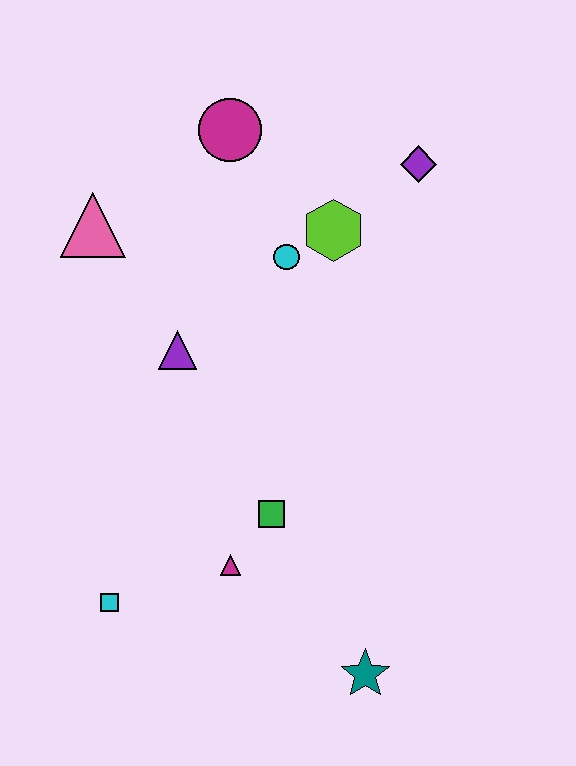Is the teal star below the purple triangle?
Yes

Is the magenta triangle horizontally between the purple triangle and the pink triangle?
No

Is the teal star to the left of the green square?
No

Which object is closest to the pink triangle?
The purple triangle is closest to the pink triangle.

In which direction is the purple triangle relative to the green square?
The purple triangle is above the green square.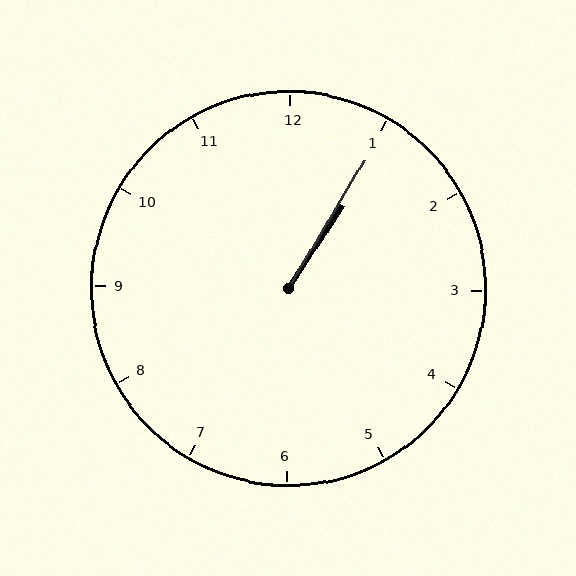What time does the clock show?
1:05.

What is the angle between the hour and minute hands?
Approximately 2 degrees.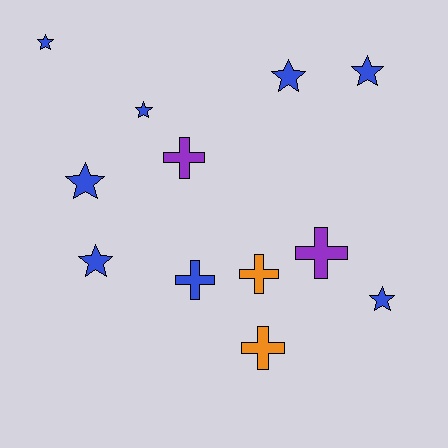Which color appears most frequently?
Blue, with 8 objects.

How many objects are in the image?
There are 12 objects.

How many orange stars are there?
There are no orange stars.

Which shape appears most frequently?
Star, with 7 objects.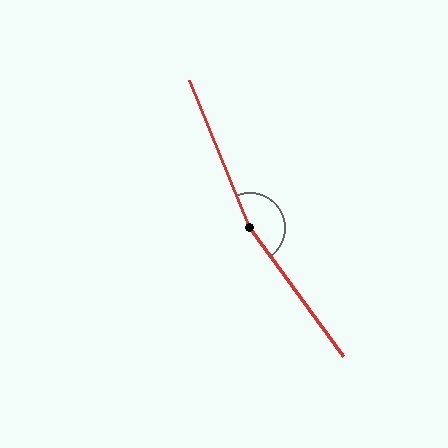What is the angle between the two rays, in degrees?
Approximately 166 degrees.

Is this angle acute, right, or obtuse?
It is obtuse.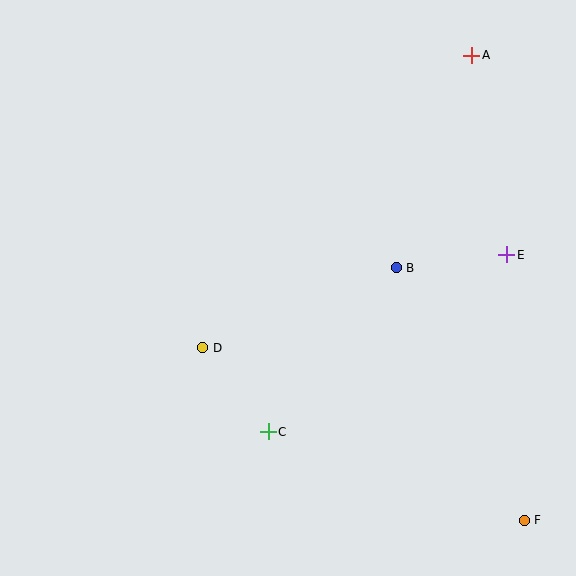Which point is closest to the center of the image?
Point D at (203, 348) is closest to the center.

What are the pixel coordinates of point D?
Point D is at (203, 348).